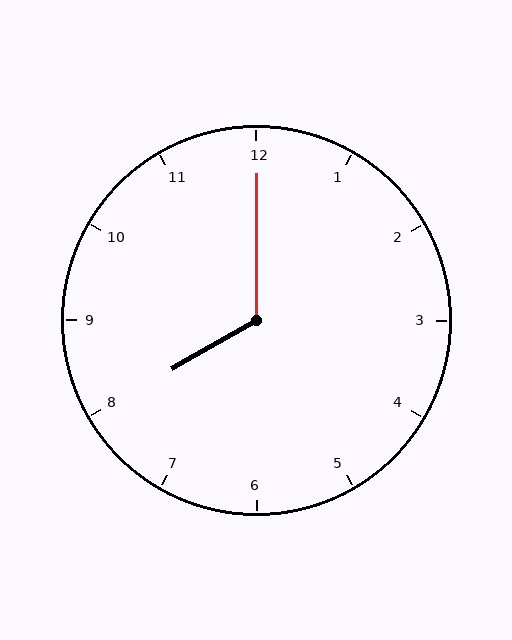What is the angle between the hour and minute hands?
Approximately 120 degrees.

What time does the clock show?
8:00.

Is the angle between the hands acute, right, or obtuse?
It is obtuse.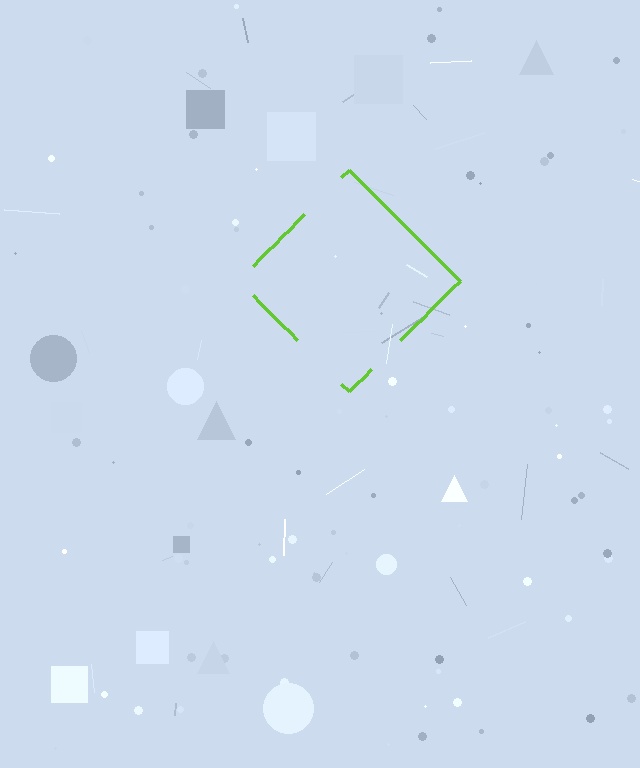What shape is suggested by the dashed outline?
The dashed outline suggests a diamond.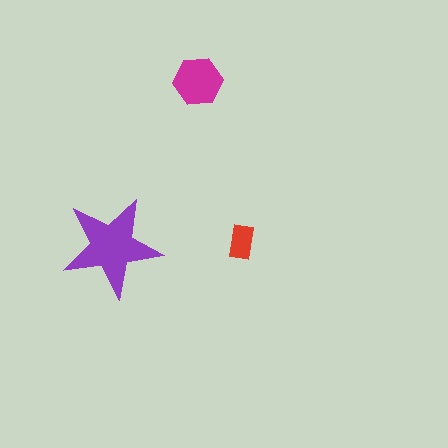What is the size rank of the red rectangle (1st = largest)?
3rd.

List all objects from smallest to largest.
The red rectangle, the magenta hexagon, the purple star.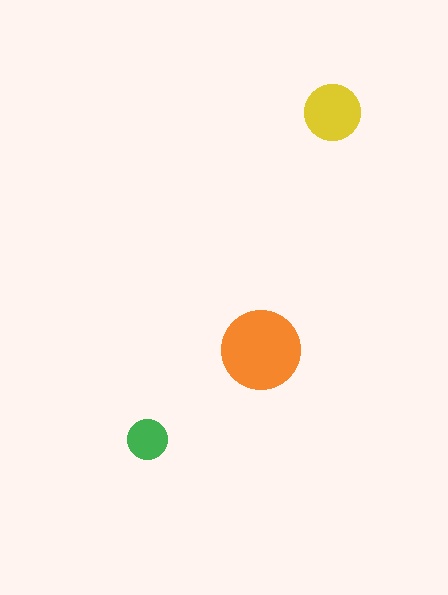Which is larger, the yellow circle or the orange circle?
The orange one.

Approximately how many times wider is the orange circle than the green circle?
About 2 times wider.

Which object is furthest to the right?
The yellow circle is rightmost.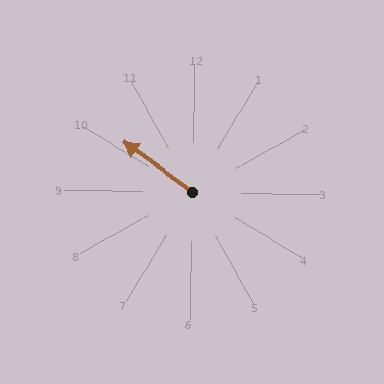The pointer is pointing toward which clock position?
Roughly 10 o'clock.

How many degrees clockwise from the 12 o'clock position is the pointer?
Approximately 305 degrees.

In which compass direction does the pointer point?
Northwest.